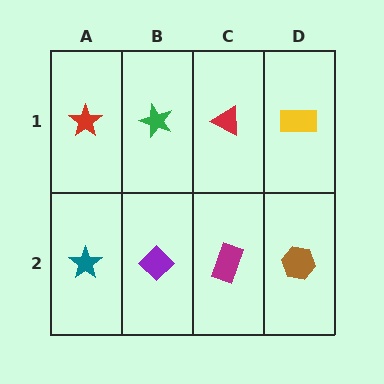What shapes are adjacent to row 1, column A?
A teal star (row 2, column A), a green star (row 1, column B).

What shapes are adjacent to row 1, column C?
A magenta rectangle (row 2, column C), a green star (row 1, column B), a yellow rectangle (row 1, column D).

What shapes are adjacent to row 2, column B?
A green star (row 1, column B), a teal star (row 2, column A), a magenta rectangle (row 2, column C).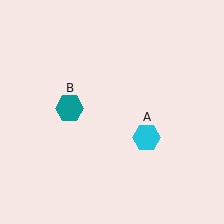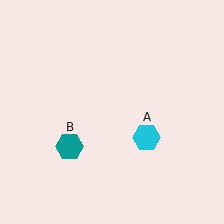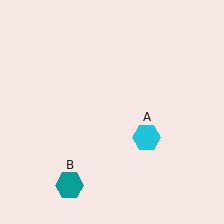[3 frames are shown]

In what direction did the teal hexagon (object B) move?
The teal hexagon (object B) moved down.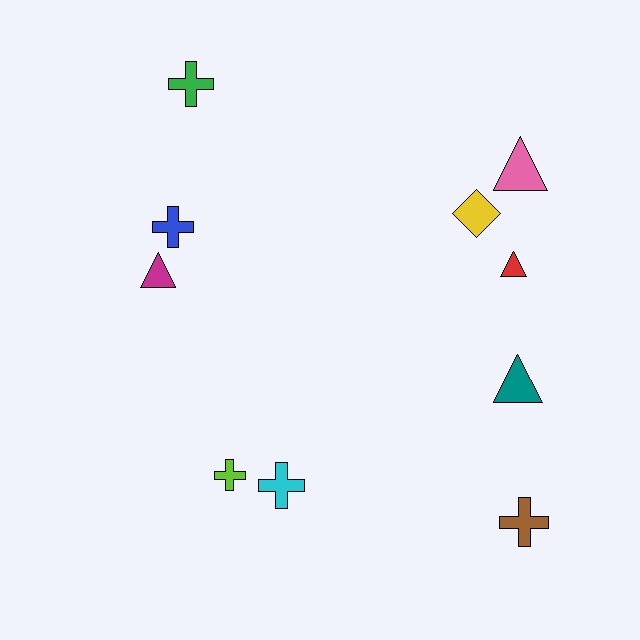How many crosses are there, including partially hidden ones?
There are 5 crosses.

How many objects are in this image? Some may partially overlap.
There are 10 objects.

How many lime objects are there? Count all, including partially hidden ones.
There is 1 lime object.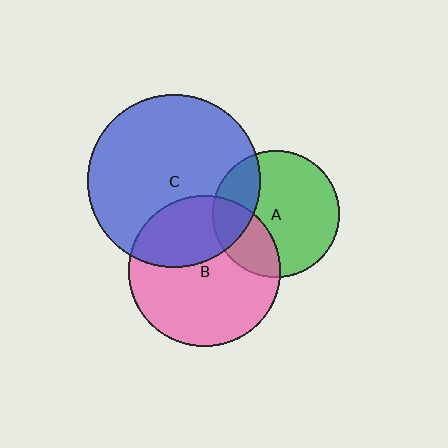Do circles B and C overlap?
Yes.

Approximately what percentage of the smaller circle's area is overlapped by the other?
Approximately 35%.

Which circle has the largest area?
Circle C (blue).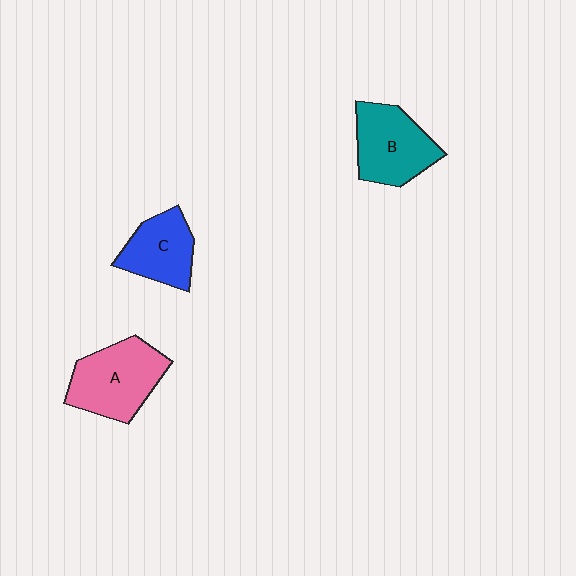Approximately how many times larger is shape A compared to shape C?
Approximately 1.3 times.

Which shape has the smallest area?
Shape C (blue).